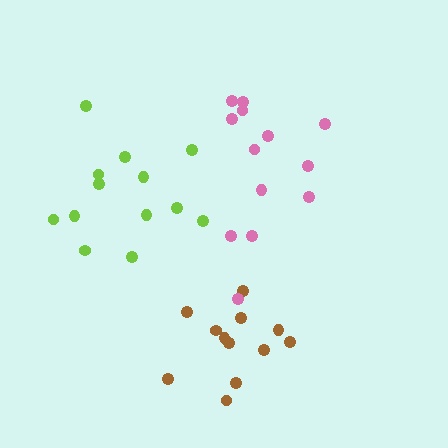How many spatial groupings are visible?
There are 3 spatial groupings.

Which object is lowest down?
The brown cluster is bottommost.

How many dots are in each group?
Group 1: 13 dots, Group 2: 12 dots, Group 3: 13 dots (38 total).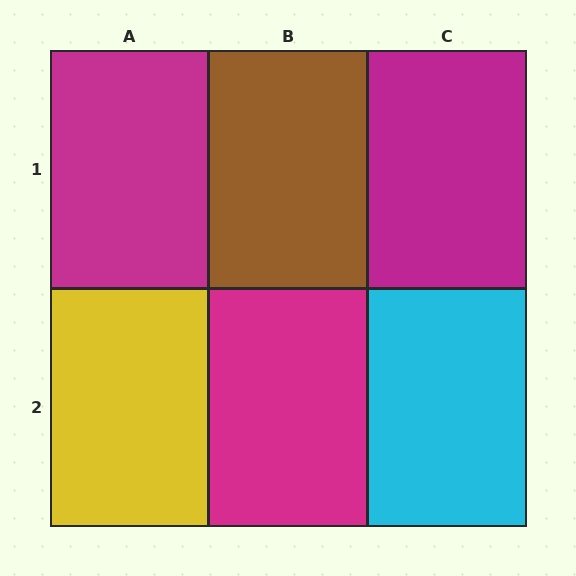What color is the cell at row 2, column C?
Cyan.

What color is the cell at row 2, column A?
Yellow.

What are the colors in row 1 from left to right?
Magenta, brown, magenta.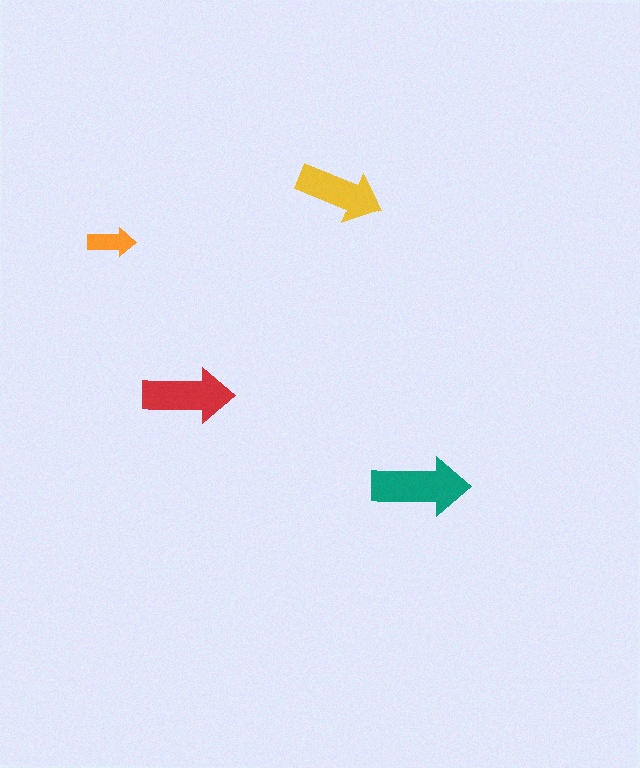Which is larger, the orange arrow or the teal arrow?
The teal one.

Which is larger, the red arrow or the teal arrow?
The teal one.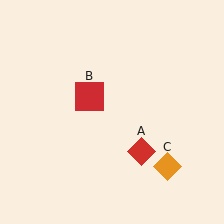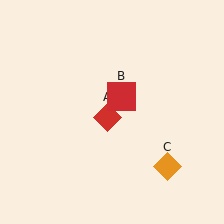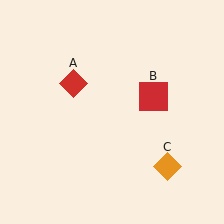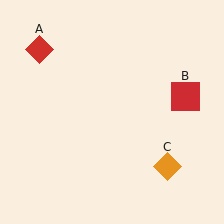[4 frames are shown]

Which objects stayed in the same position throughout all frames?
Orange diamond (object C) remained stationary.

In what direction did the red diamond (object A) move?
The red diamond (object A) moved up and to the left.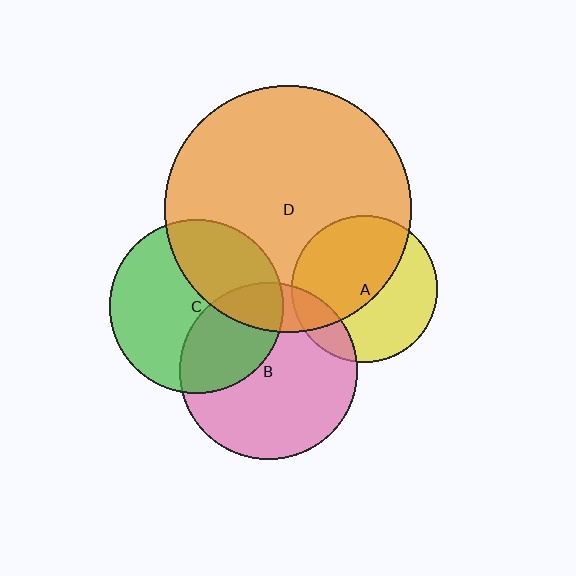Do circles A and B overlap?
Yes.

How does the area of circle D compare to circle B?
Approximately 1.9 times.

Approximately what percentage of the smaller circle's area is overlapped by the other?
Approximately 15%.